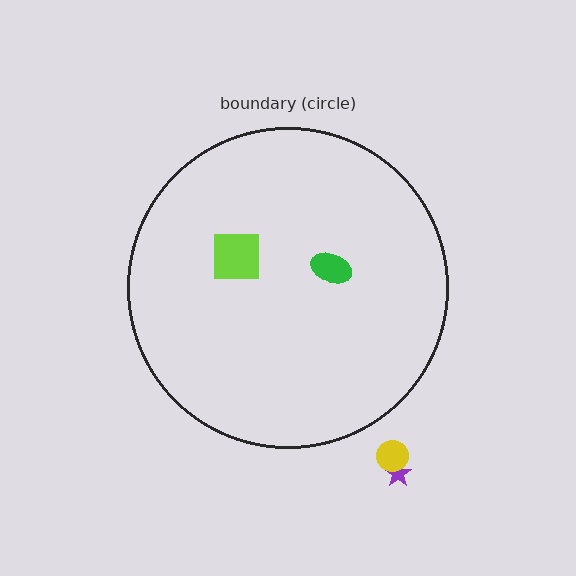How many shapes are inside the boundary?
2 inside, 2 outside.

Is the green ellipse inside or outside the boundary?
Inside.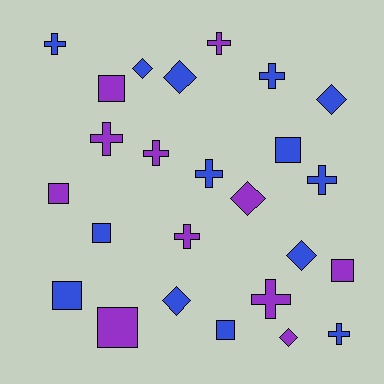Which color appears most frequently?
Blue, with 14 objects.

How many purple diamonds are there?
There are 2 purple diamonds.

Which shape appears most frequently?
Cross, with 10 objects.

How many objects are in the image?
There are 25 objects.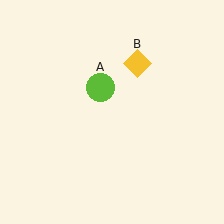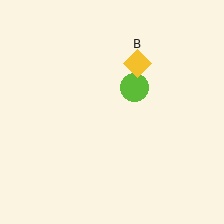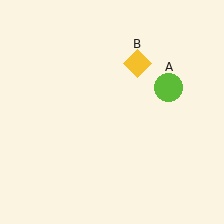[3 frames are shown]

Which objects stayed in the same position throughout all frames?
Yellow diamond (object B) remained stationary.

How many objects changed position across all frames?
1 object changed position: lime circle (object A).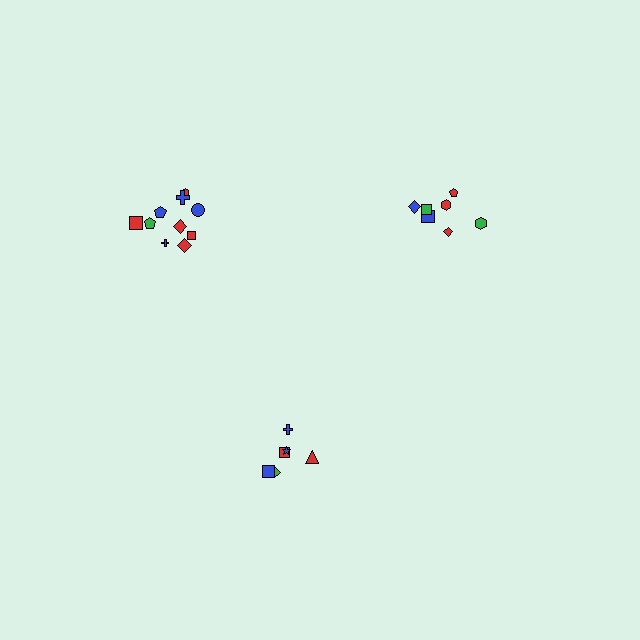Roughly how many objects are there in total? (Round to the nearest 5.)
Roughly 25 objects in total.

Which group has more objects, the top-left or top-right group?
The top-left group.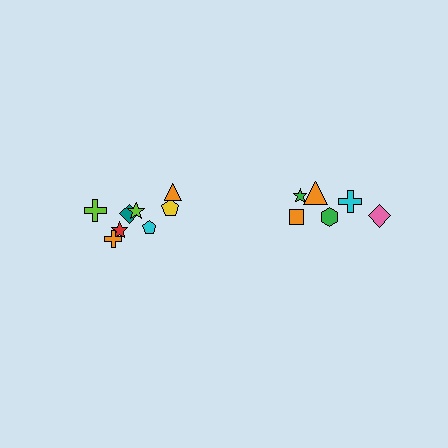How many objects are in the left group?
There are 8 objects.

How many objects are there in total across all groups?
There are 14 objects.